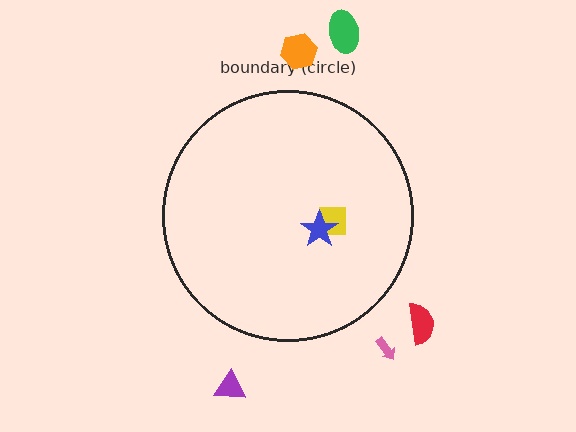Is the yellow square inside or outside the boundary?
Inside.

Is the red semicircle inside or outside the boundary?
Outside.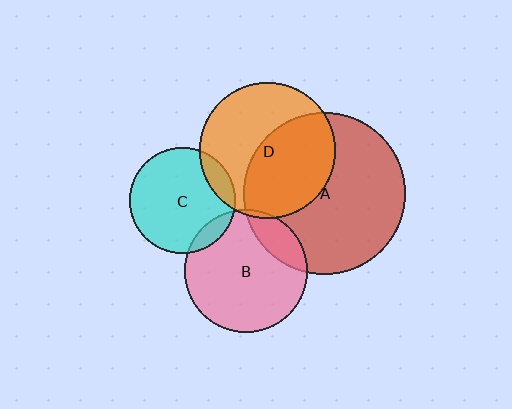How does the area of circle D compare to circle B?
Approximately 1.2 times.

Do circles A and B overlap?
Yes.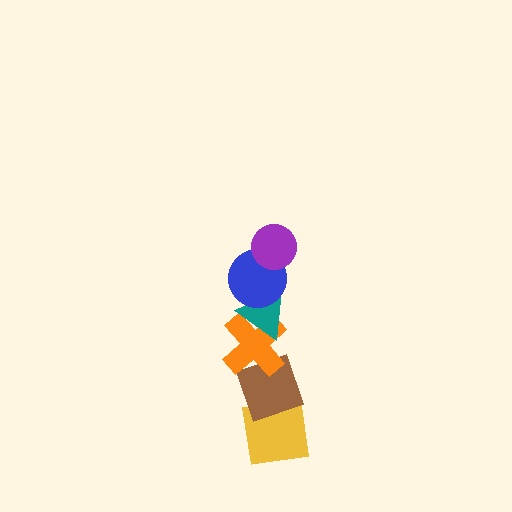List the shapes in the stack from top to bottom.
From top to bottom: the purple circle, the blue circle, the teal triangle, the orange cross, the brown diamond, the yellow square.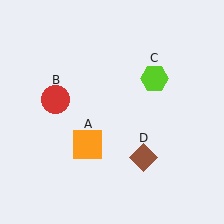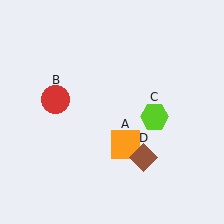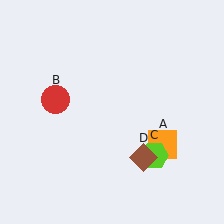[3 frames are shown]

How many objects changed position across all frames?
2 objects changed position: orange square (object A), lime hexagon (object C).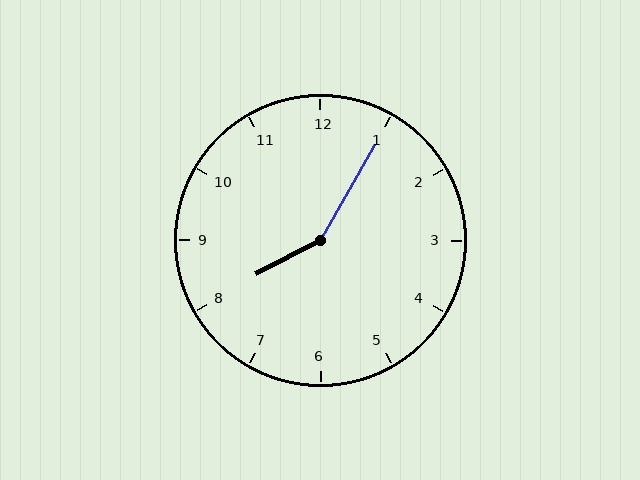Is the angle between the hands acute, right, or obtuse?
It is obtuse.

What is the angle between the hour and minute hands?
Approximately 148 degrees.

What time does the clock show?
8:05.